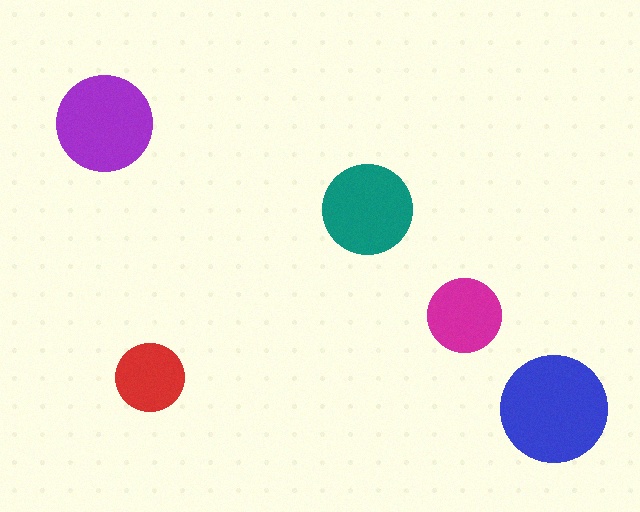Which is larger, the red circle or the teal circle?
The teal one.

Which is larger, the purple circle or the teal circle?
The purple one.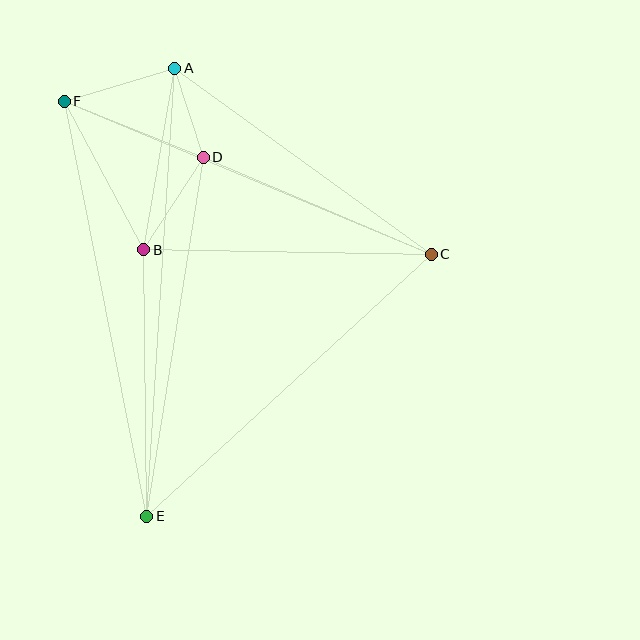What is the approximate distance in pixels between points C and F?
The distance between C and F is approximately 398 pixels.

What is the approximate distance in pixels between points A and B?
The distance between A and B is approximately 184 pixels.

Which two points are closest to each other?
Points A and D are closest to each other.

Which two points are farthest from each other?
Points A and E are farthest from each other.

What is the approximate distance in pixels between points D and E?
The distance between D and E is approximately 363 pixels.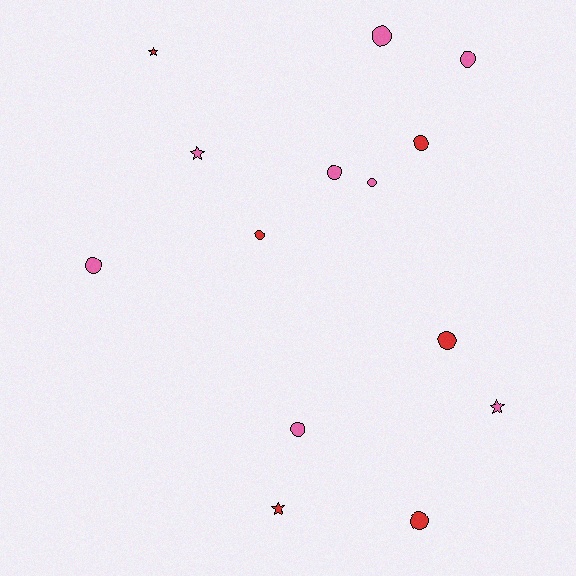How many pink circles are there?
There are 6 pink circles.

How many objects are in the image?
There are 14 objects.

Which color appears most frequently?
Pink, with 8 objects.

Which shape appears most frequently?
Circle, with 10 objects.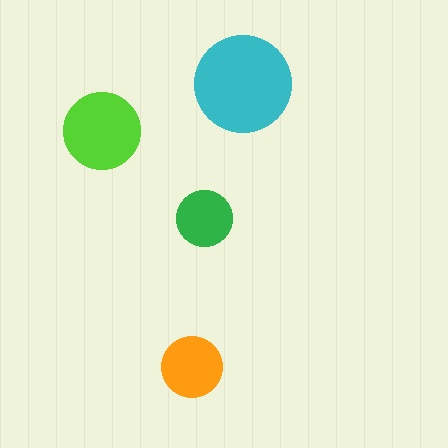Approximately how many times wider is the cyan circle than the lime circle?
About 1.5 times wider.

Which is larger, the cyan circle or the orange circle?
The cyan one.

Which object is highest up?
The cyan circle is topmost.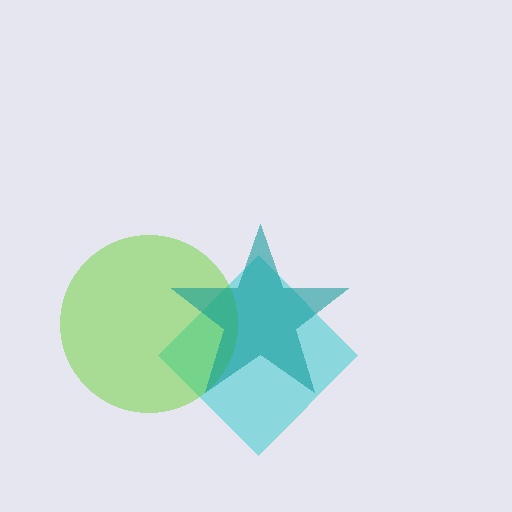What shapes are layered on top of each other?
The layered shapes are: a cyan diamond, a lime circle, a teal star.